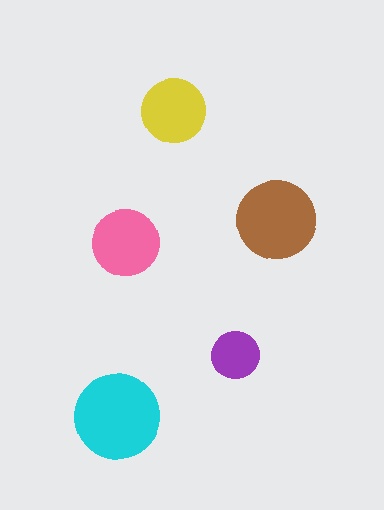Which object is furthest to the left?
The cyan circle is leftmost.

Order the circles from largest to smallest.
the cyan one, the brown one, the pink one, the yellow one, the purple one.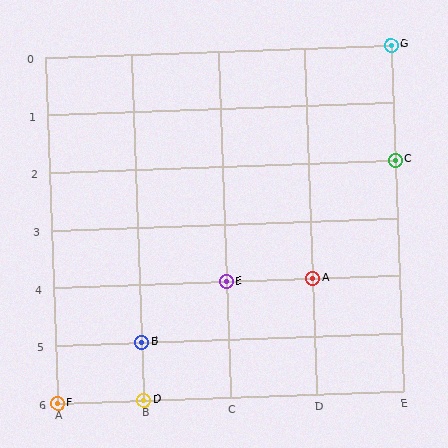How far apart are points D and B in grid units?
Points D and B are 1 row apart.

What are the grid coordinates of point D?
Point D is at grid coordinates (B, 6).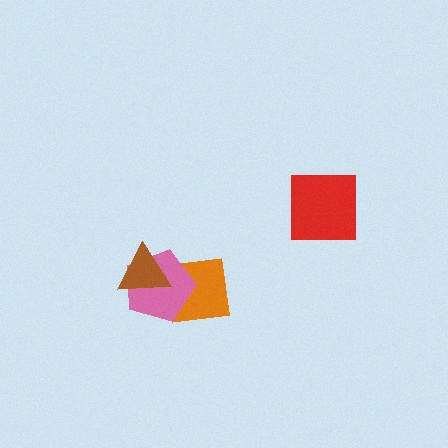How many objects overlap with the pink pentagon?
2 objects overlap with the pink pentagon.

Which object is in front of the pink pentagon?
The brown triangle is in front of the pink pentagon.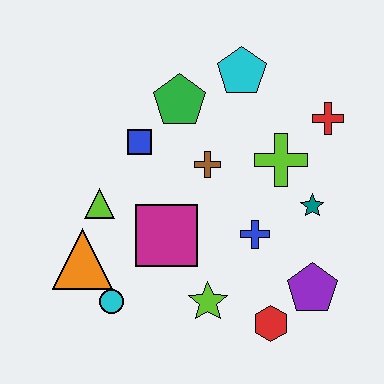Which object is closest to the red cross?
The lime cross is closest to the red cross.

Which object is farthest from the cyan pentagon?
The cyan circle is farthest from the cyan pentagon.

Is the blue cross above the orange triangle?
Yes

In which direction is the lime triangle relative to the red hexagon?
The lime triangle is to the left of the red hexagon.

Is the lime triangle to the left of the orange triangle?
No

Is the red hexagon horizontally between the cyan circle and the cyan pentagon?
No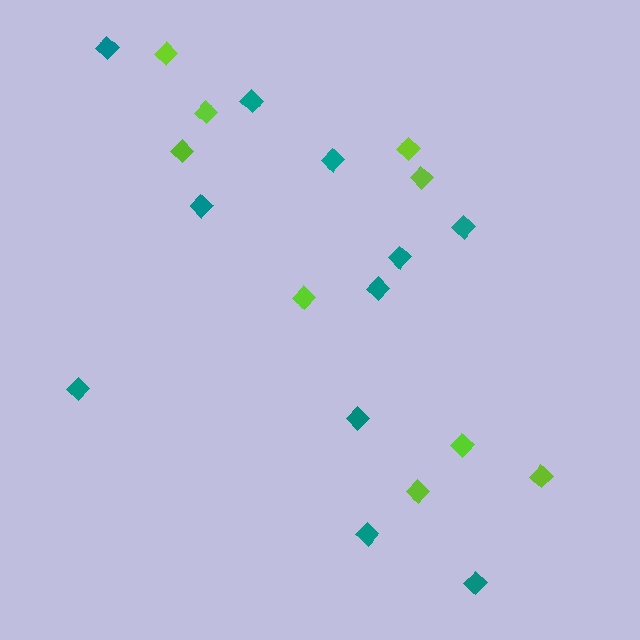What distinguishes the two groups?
There are 2 groups: one group of teal diamonds (11) and one group of lime diamonds (9).